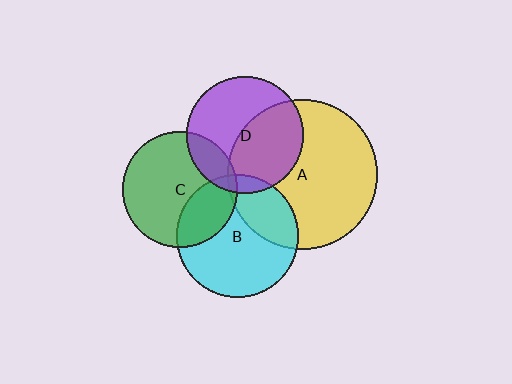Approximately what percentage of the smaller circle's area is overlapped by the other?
Approximately 5%.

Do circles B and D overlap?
Yes.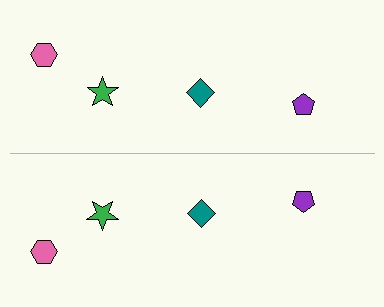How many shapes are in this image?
There are 8 shapes in this image.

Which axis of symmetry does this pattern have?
The pattern has a horizontal axis of symmetry running through the center of the image.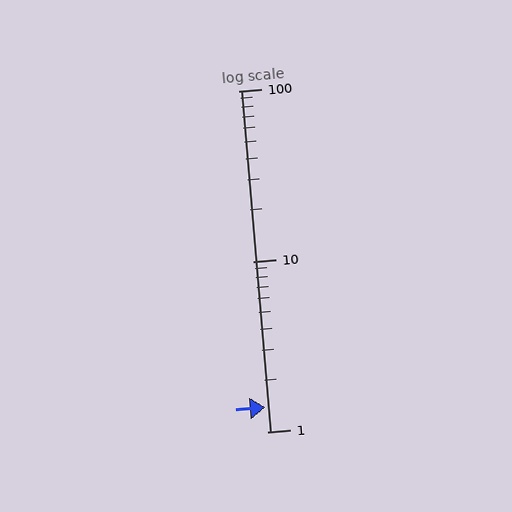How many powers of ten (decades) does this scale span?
The scale spans 2 decades, from 1 to 100.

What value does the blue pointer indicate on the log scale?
The pointer indicates approximately 1.4.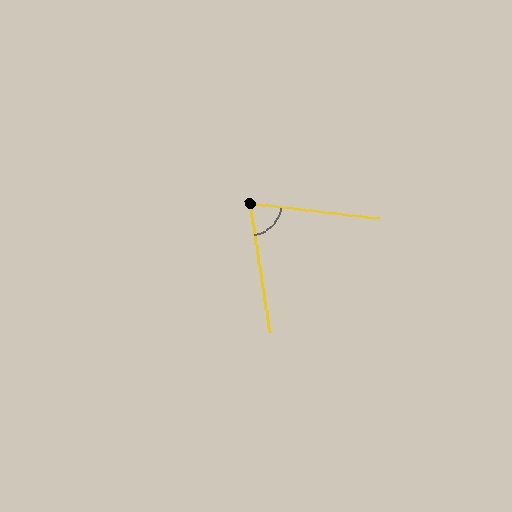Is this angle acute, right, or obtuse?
It is acute.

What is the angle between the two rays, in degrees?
Approximately 75 degrees.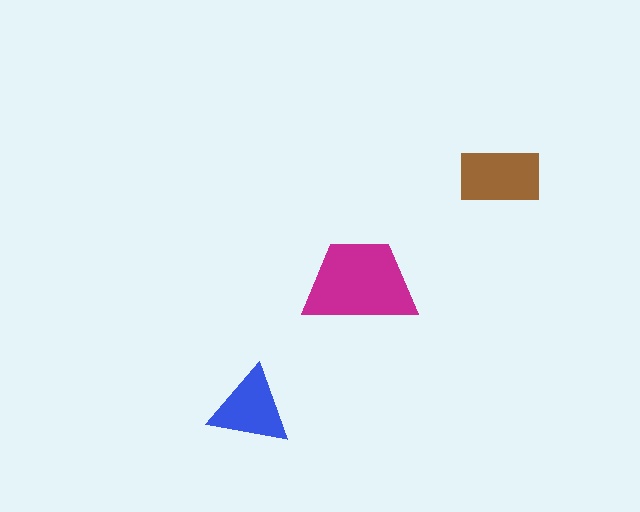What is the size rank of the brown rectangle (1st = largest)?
2nd.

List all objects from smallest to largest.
The blue triangle, the brown rectangle, the magenta trapezoid.